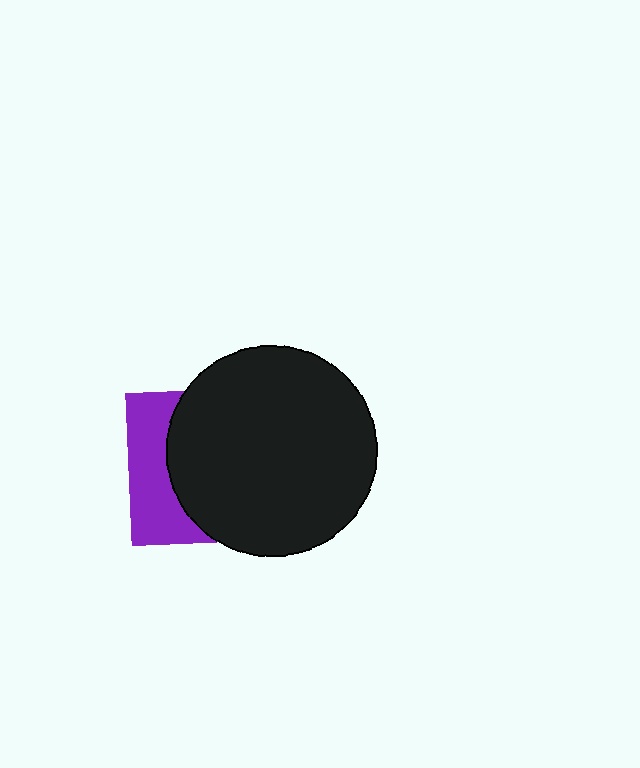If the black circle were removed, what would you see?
You would see the complete purple square.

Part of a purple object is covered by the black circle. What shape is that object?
It is a square.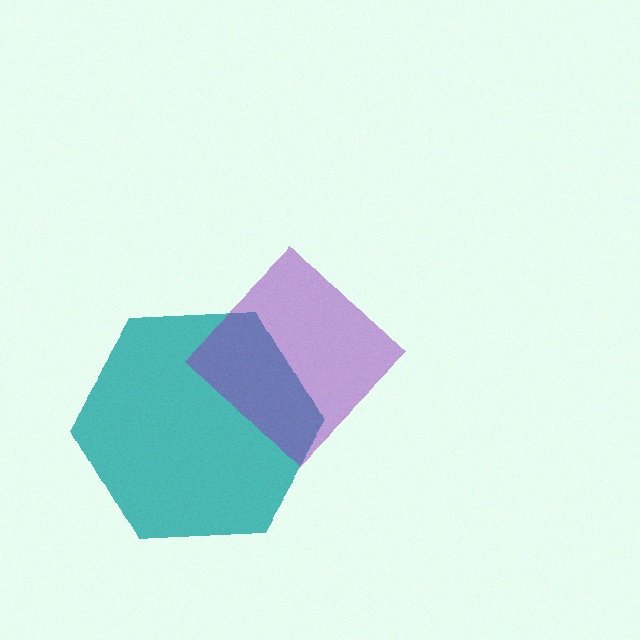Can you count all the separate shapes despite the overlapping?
Yes, there are 2 separate shapes.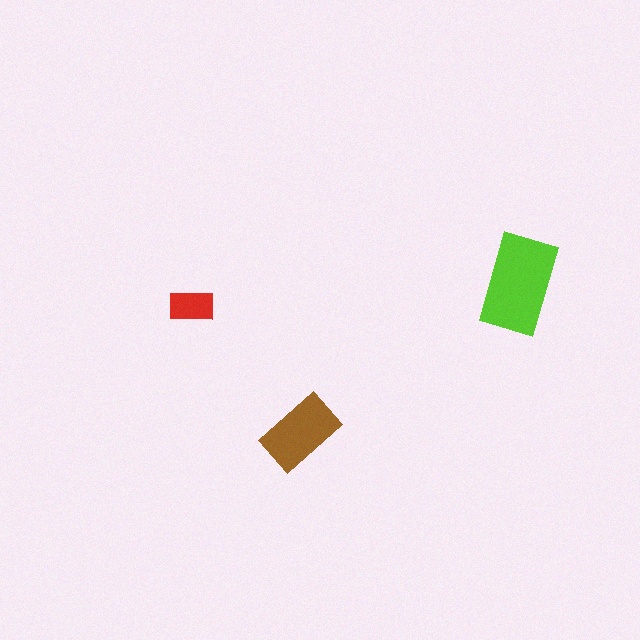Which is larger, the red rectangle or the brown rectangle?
The brown one.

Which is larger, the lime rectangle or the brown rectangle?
The lime one.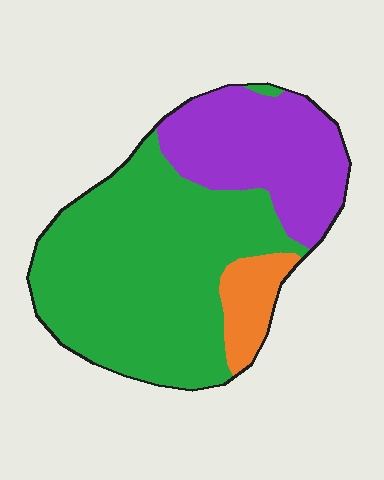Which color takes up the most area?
Green, at roughly 60%.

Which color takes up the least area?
Orange, at roughly 10%.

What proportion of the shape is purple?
Purple covers 29% of the shape.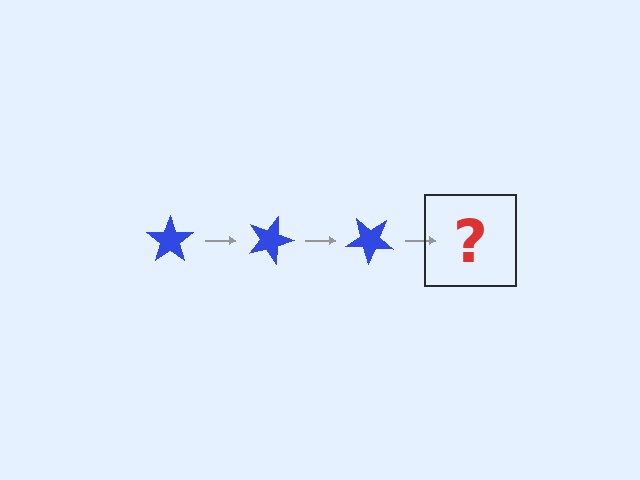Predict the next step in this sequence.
The next step is a blue star rotated 60 degrees.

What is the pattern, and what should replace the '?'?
The pattern is that the star rotates 20 degrees each step. The '?' should be a blue star rotated 60 degrees.